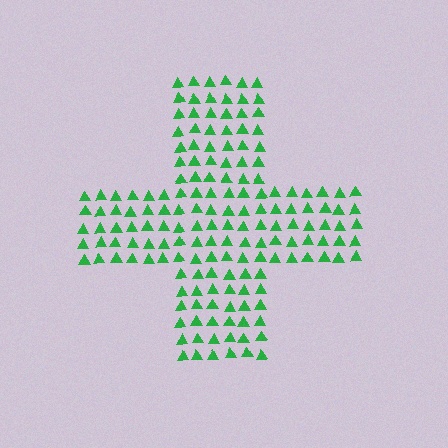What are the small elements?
The small elements are triangles.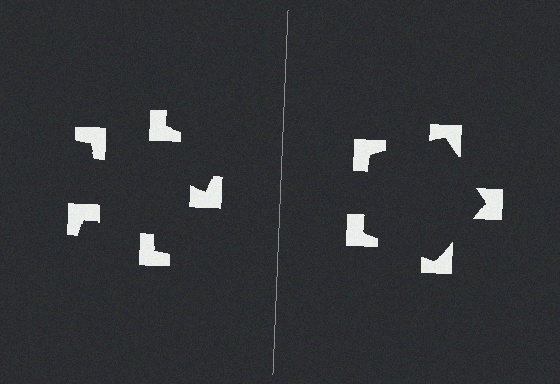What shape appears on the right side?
An illusory pentagon.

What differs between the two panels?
The notched squares are positioned identically on both sides; only the wedge orientations differ. On the right they align to a pentagon; on the left they are misaligned.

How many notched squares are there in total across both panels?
10 — 5 on each side.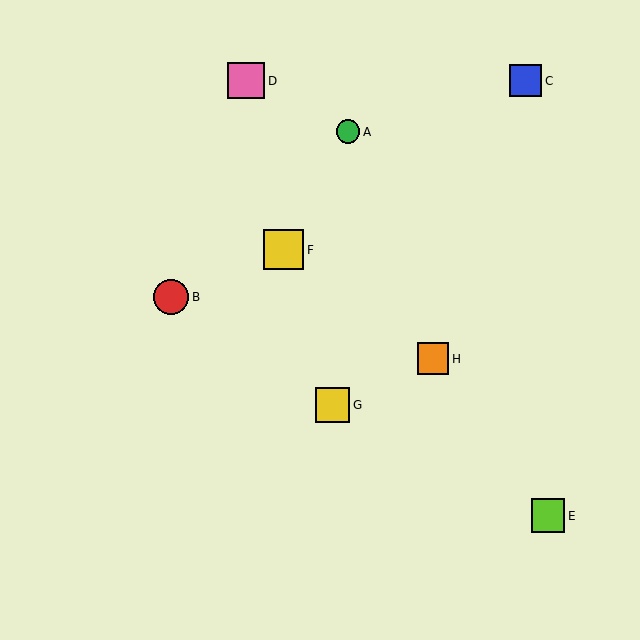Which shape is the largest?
The yellow square (labeled F) is the largest.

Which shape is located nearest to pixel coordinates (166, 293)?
The red circle (labeled B) at (171, 297) is nearest to that location.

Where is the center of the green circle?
The center of the green circle is at (348, 132).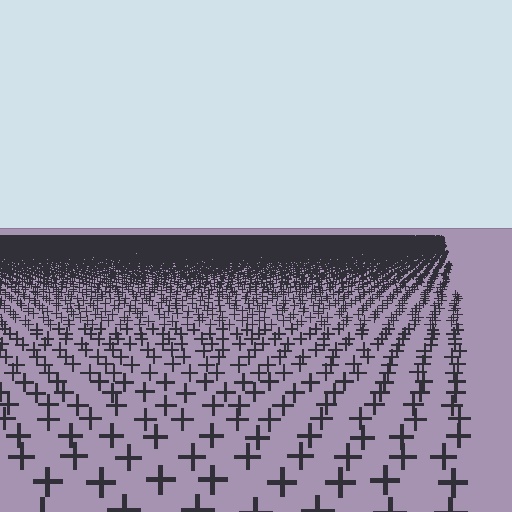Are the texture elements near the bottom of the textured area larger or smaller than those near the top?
Larger. Near the bottom, elements are closer to the viewer and appear at a bigger on-screen size.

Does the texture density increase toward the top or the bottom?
Density increases toward the top.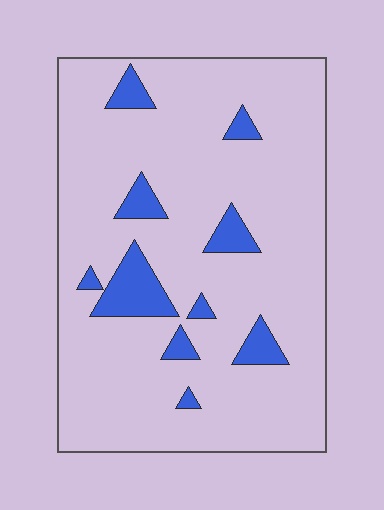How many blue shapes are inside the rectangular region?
10.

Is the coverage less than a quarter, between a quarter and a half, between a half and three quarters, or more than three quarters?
Less than a quarter.